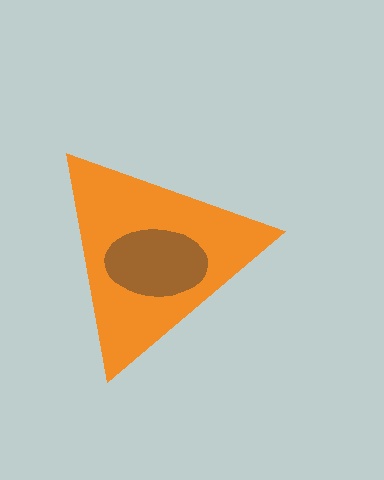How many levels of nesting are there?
2.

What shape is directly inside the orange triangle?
The brown ellipse.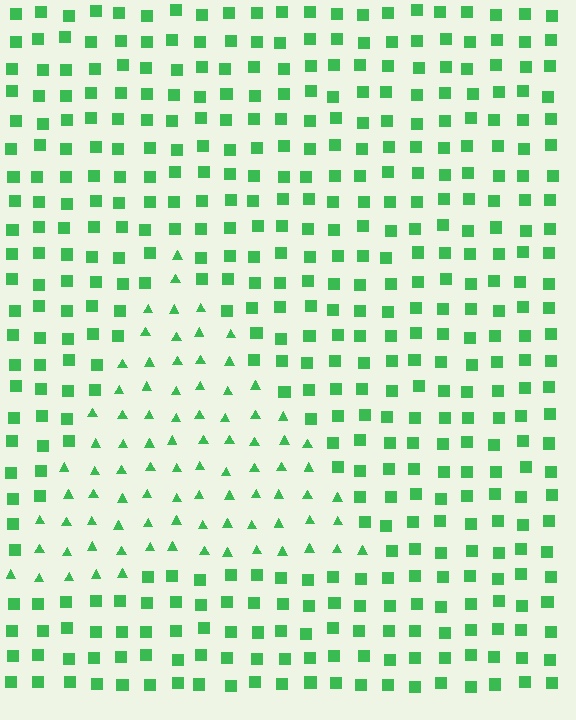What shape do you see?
I see a triangle.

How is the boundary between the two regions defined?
The boundary is defined by a change in element shape: triangles inside vs. squares outside. All elements share the same color and spacing.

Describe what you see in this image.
The image is filled with small green elements arranged in a uniform grid. A triangle-shaped region contains triangles, while the surrounding area contains squares. The boundary is defined purely by the change in element shape.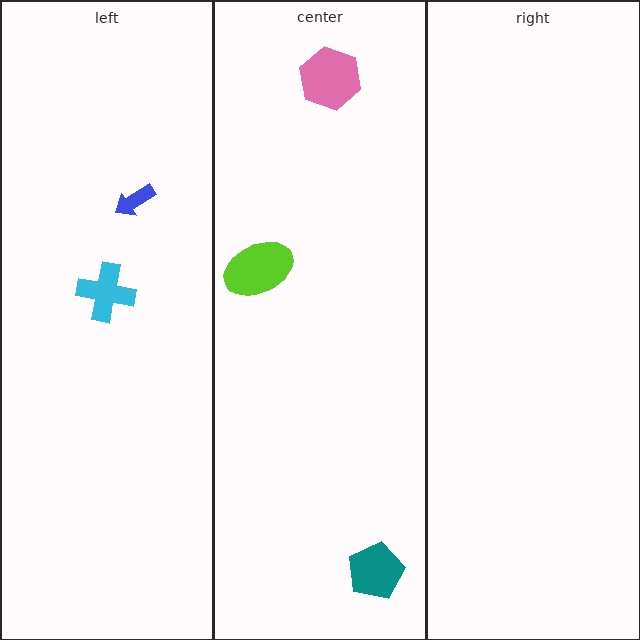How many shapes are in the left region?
2.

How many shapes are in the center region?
3.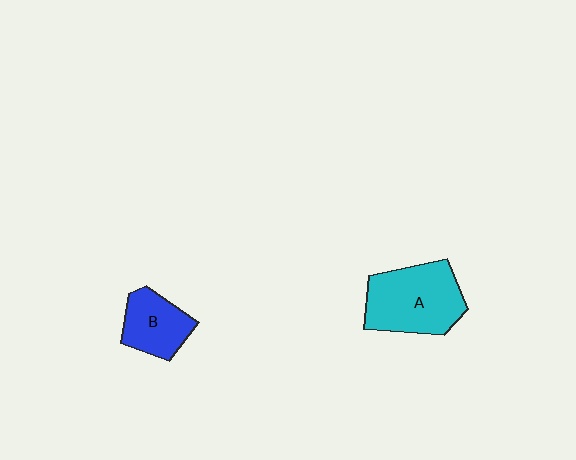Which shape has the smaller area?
Shape B (blue).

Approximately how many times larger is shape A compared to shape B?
Approximately 1.7 times.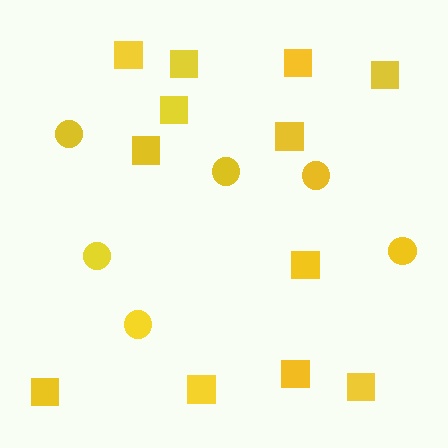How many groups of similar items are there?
There are 2 groups: one group of circles (6) and one group of squares (12).